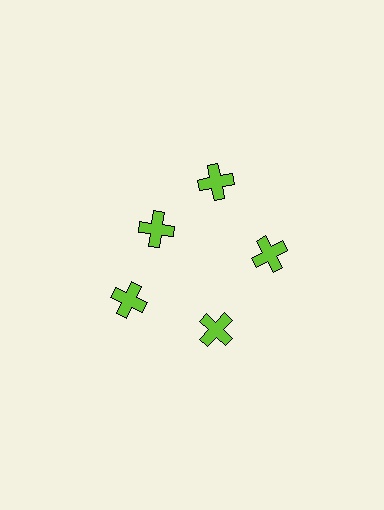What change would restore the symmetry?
The symmetry would be restored by moving it outward, back onto the ring so that all 5 crosses sit at equal angles and equal distance from the center.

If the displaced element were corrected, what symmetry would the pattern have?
It would have 5-fold rotational symmetry — the pattern would map onto itself every 72 degrees.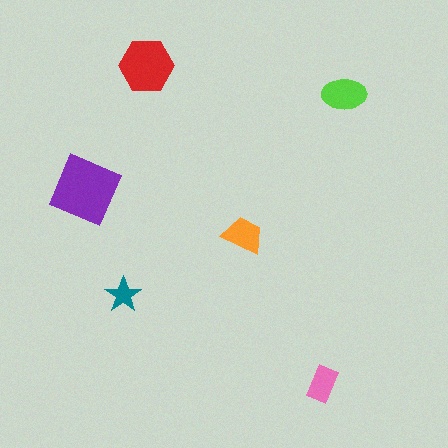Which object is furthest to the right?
The lime ellipse is rightmost.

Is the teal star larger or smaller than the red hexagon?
Smaller.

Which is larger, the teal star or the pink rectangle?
The pink rectangle.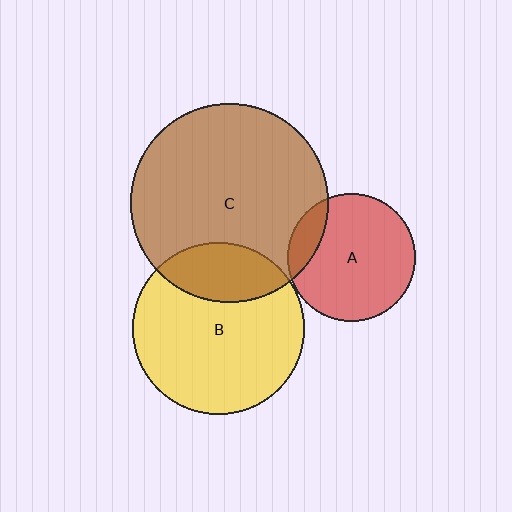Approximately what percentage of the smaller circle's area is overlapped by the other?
Approximately 25%.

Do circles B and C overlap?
Yes.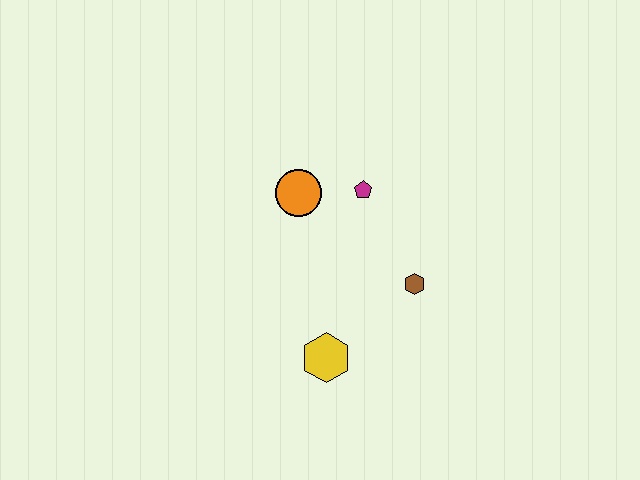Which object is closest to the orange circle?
The magenta pentagon is closest to the orange circle.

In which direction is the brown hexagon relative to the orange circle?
The brown hexagon is to the right of the orange circle.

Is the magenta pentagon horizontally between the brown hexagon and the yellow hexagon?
Yes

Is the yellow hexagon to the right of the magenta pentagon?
No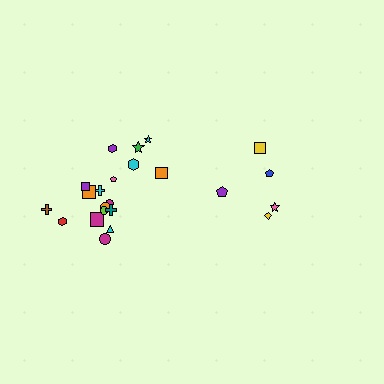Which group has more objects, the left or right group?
The left group.